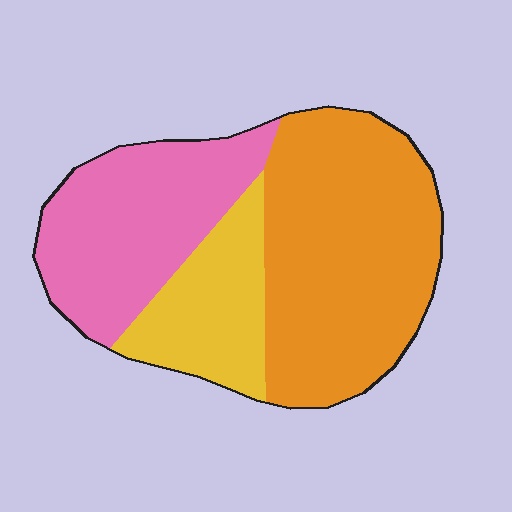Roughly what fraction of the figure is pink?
Pink covers around 30% of the figure.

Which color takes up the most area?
Orange, at roughly 50%.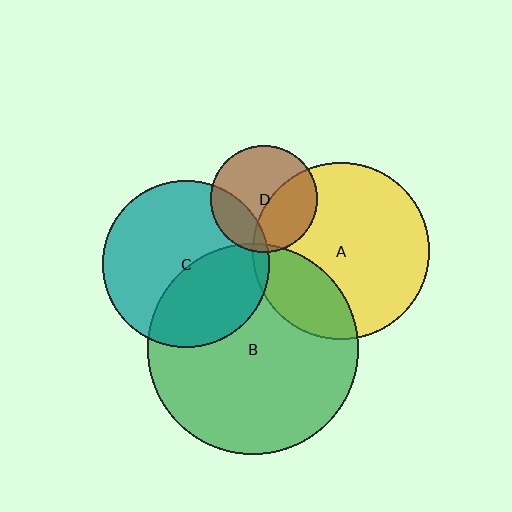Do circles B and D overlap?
Yes.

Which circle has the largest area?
Circle B (green).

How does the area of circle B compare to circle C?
Approximately 1.6 times.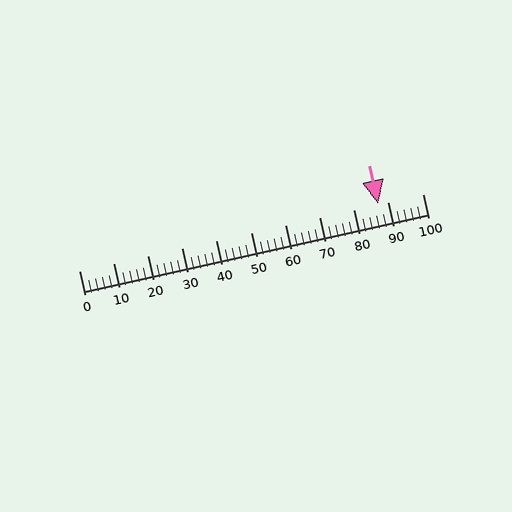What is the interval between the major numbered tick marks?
The major tick marks are spaced 10 units apart.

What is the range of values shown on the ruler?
The ruler shows values from 0 to 100.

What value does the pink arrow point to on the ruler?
The pink arrow points to approximately 87.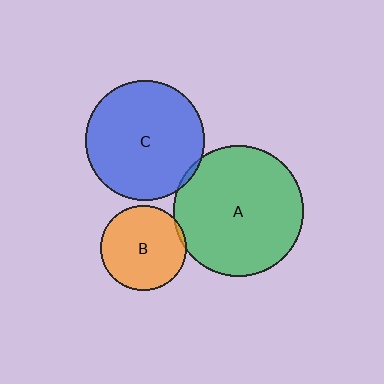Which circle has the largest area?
Circle A (green).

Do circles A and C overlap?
Yes.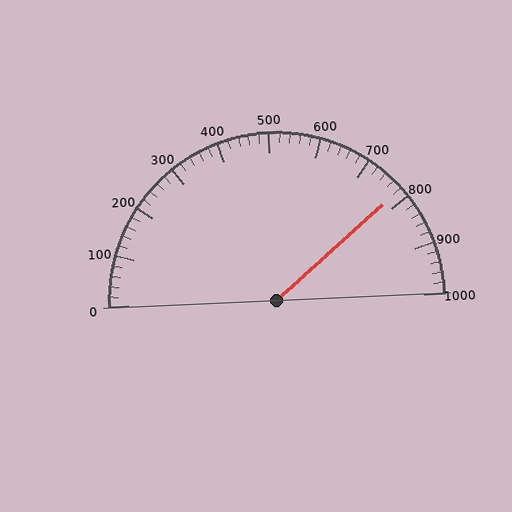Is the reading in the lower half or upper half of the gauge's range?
The reading is in the upper half of the range (0 to 1000).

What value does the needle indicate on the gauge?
The needle indicates approximately 780.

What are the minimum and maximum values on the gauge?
The gauge ranges from 0 to 1000.